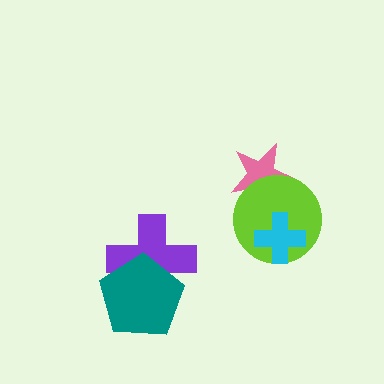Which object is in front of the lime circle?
The cyan cross is in front of the lime circle.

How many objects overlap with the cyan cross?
1 object overlaps with the cyan cross.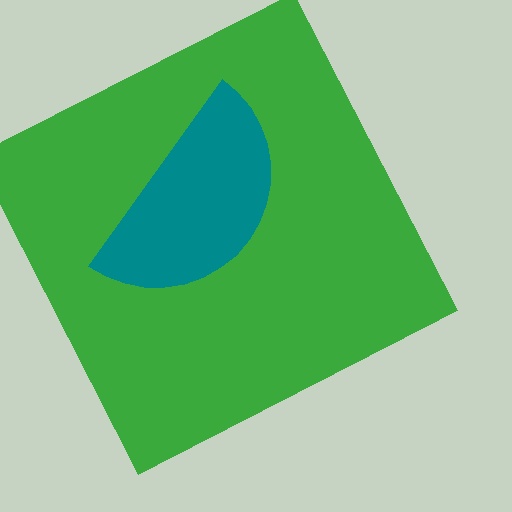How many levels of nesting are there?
2.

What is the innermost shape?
The teal semicircle.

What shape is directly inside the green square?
The teal semicircle.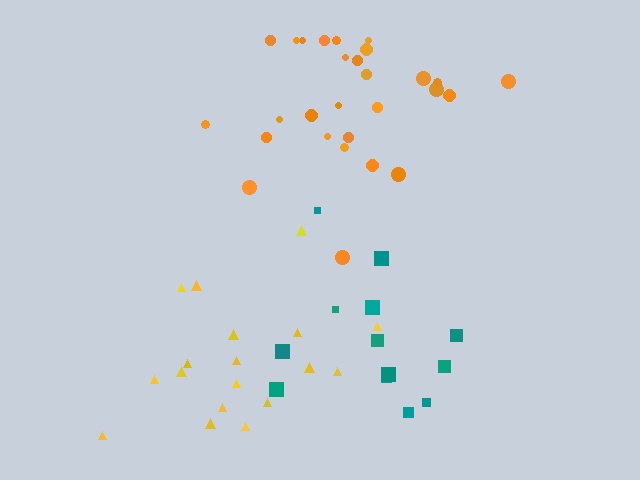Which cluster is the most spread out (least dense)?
Teal.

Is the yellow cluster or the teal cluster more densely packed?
Yellow.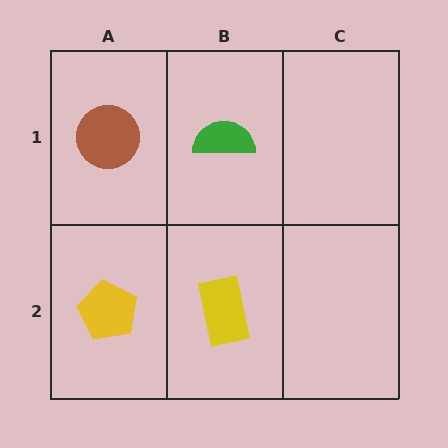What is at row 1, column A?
A brown circle.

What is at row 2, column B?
A yellow rectangle.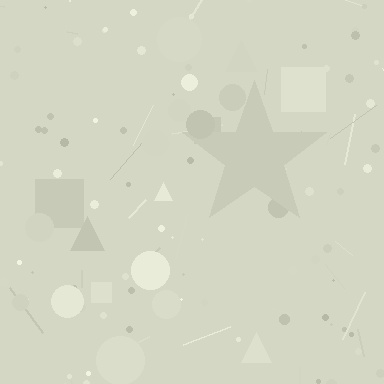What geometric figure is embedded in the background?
A star is embedded in the background.